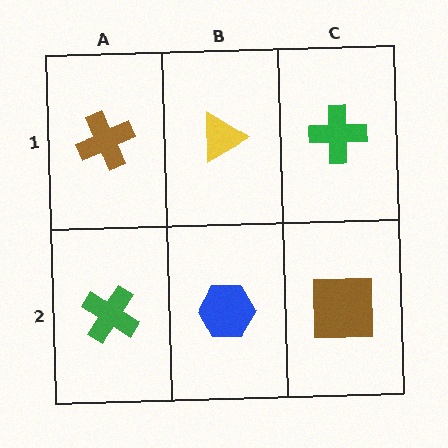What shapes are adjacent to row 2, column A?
A brown cross (row 1, column A), a blue hexagon (row 2, column B).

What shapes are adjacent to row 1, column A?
A green cross (row 2, column A), a yellow triangle (row 1, column B).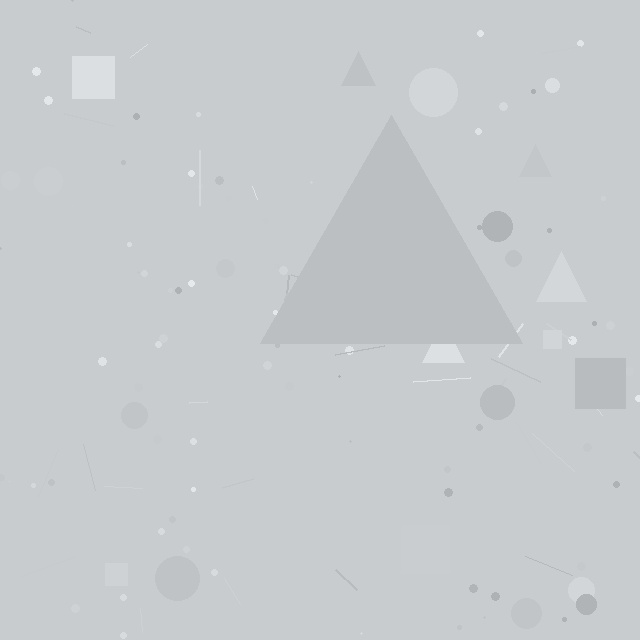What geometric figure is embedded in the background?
A triangle is embedded in the background.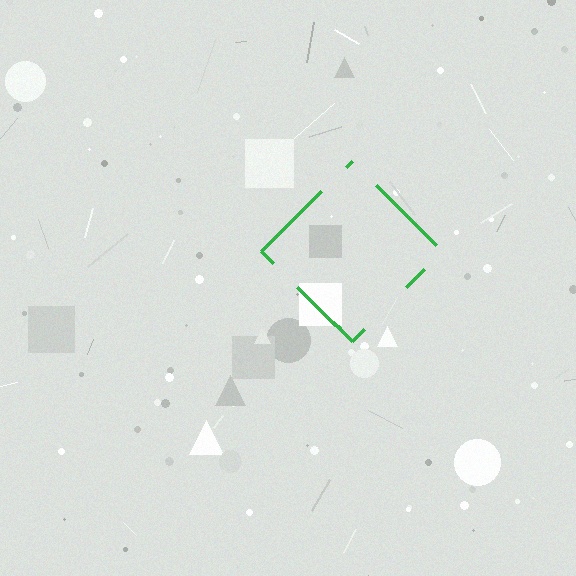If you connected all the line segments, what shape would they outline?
They would outline a diamond.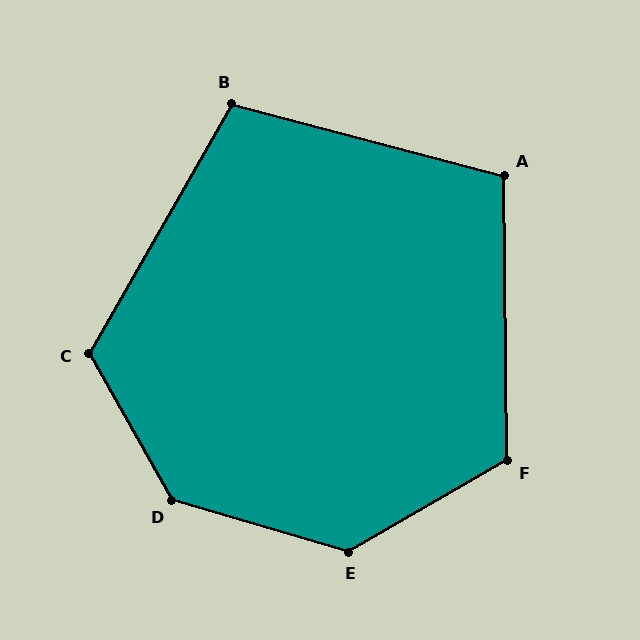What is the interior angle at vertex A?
Approximately 105 degrees (obtuse).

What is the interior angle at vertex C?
Approximately 121 degrees (obtuse).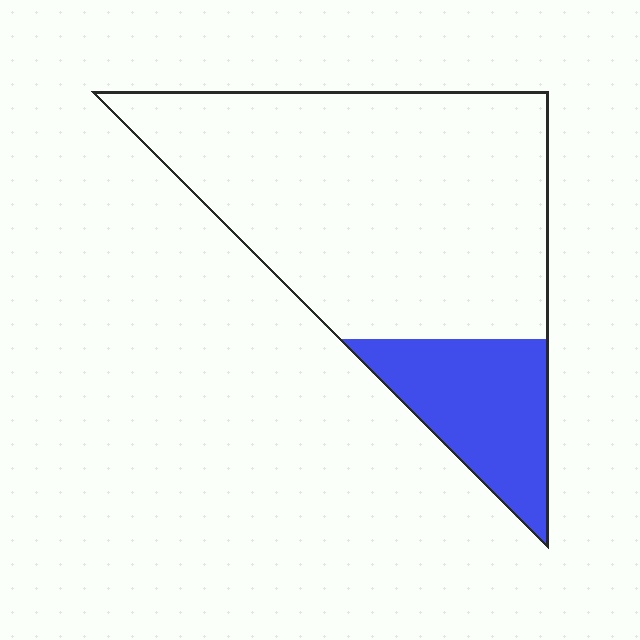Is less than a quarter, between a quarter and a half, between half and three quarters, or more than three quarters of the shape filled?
Less than a quarter.